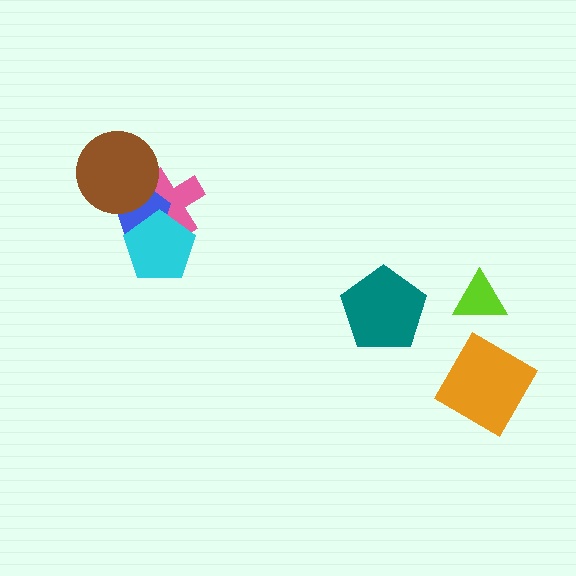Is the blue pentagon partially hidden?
Yes, it is partially covered by another shape.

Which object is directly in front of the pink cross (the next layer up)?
The blue pentagon is directly in front of the pink cross.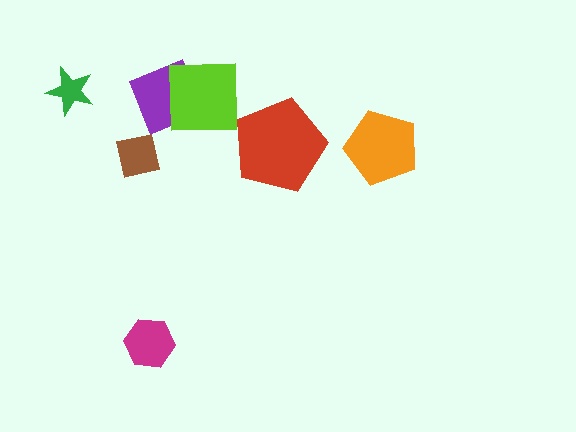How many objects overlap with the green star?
0 objects overlap with the green star.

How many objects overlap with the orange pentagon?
0 objects overlap with the orange pentagon.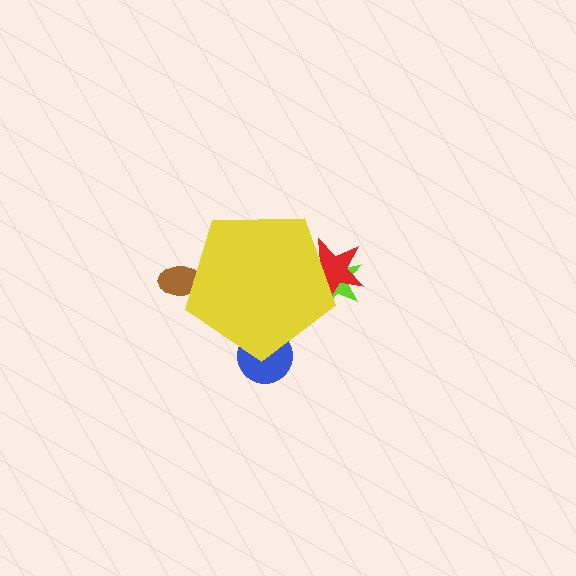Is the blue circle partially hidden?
Yes, the blue circle is partially hidden behind the yellow pentagon.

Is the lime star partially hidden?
Yes, the lime star is partially hidden behind the yellow pentagon.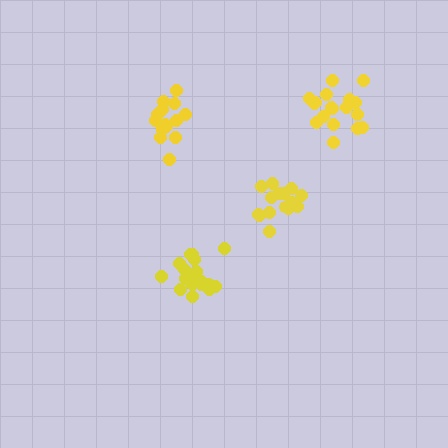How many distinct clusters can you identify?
There are 4 distinct clusters.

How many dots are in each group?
Group 1: 18 dots, Group 2: 14 dots, Group 3: 19 dots, Group 4: 15 dots (66 total).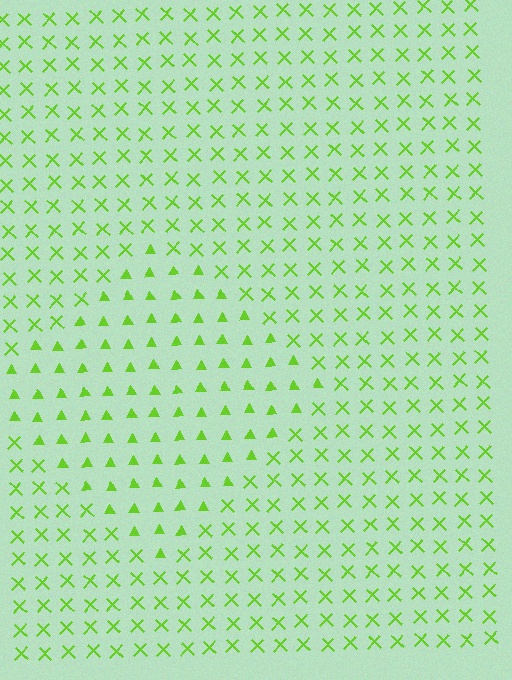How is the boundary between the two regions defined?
The boundary is defined by a change in element shape: triangles inside vs. X marks outside. All elements share the same color and spacing.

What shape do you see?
I see a diamond.